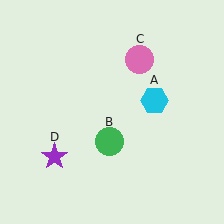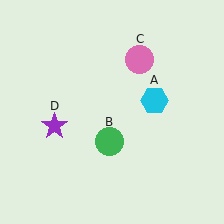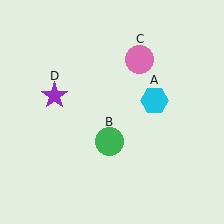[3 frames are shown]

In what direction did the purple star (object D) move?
The purple star (object D) moved up.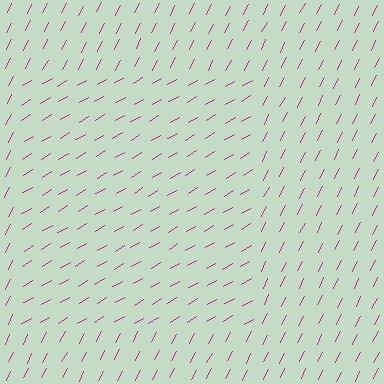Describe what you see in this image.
The image is filled with small magenta line segments. A rectangle region in the image has lines oriented differently from the surrounding lines, creating a visible texture boundary.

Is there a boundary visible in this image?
Yes, there is a texture boundary formed by a change in line orientation.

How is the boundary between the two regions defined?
The boundary is defined purely by a change in line orientation (approximately 33 degrees difference). All lines are the same color and thickness.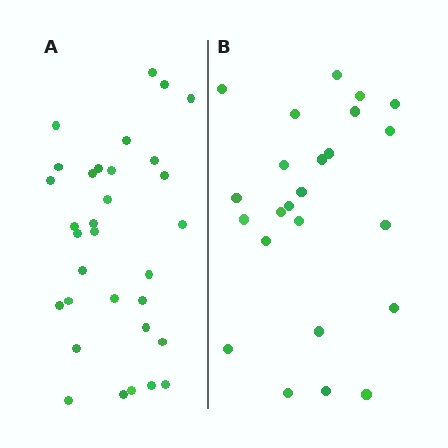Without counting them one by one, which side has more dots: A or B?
Region A (the left region) has more dots.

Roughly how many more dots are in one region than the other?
Region A has roughly 8 or so more dots than region B.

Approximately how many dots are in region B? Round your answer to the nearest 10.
About 20 dots. (The exact count is 24, which rounds to 20.)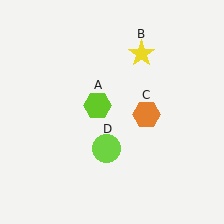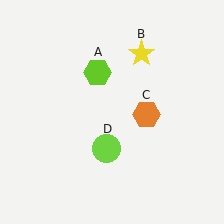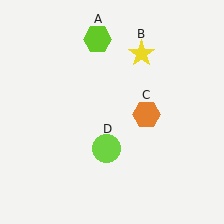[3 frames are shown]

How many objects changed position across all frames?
1 object changed position: lime hexagon (object A).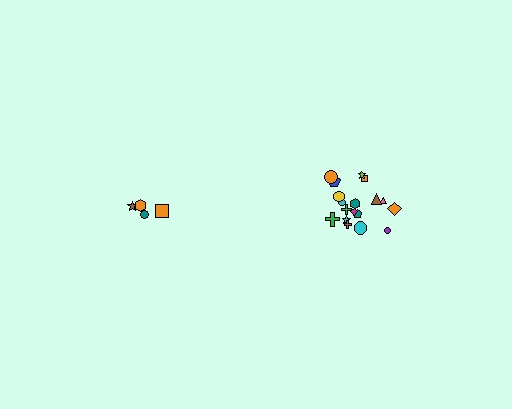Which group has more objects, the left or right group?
The right group.